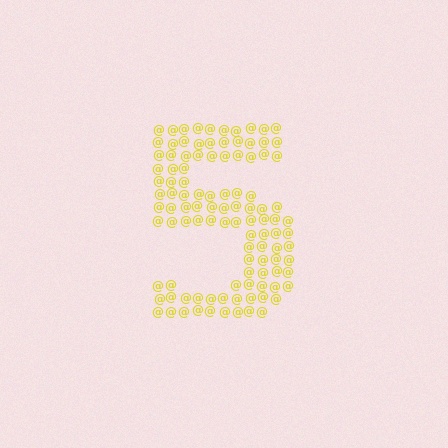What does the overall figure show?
The overall figure shows the digit 5.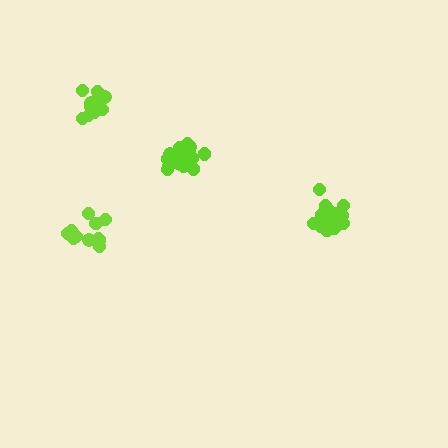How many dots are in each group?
Group 1: 18 dots, Group 2: 17 dots, Group 3: 13 dots, Group 4: 12 dots (60 total).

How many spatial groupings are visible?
There are 4 spatial groupings.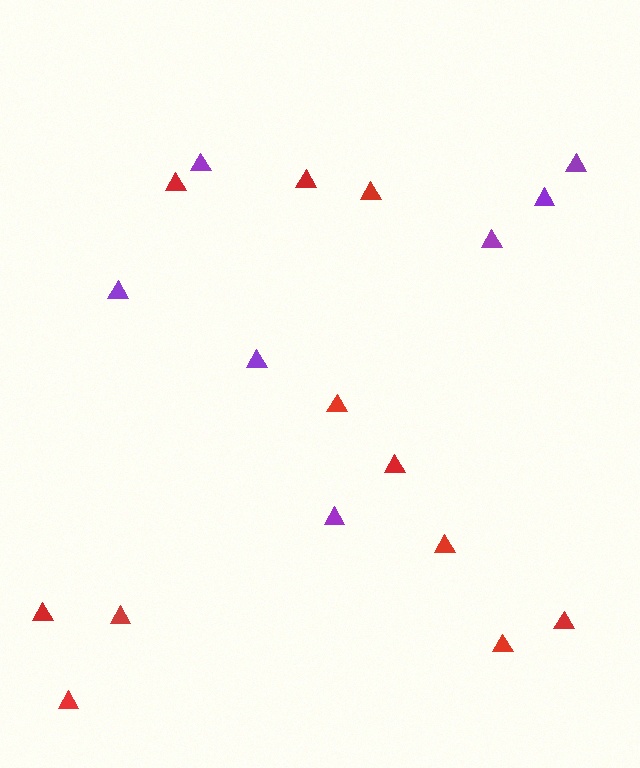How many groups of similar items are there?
There are 2 groups: one group of red triangles (11) and one group of purple triangles (7).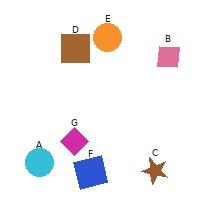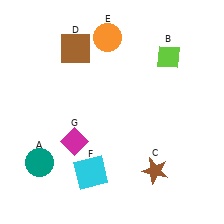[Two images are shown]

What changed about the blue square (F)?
In Image 1, F is blue. In Image 2, it changed to cyan.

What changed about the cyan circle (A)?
In Image 1, A is cyan. In Image 2, it changed to teal.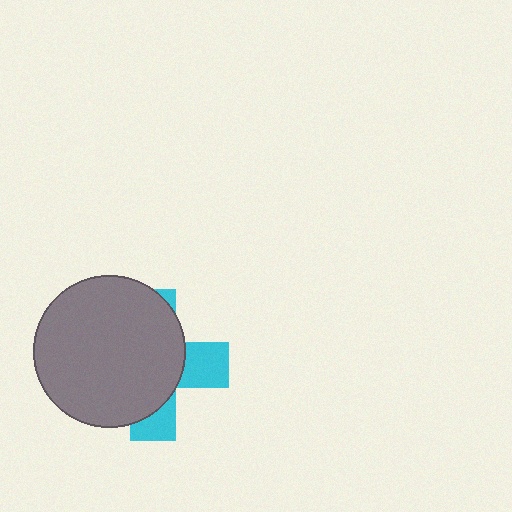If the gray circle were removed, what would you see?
You would see the complete cyan cross.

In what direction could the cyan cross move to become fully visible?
The cyan cross could move right. That would shift it out from behind the gray circle entirely.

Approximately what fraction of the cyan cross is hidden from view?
Roughly 69% of the cyan cross is hidden behind the gray circle.